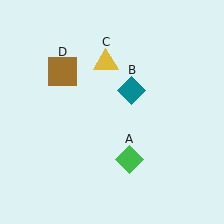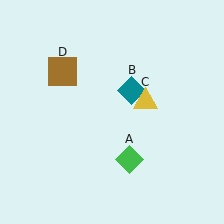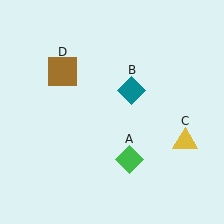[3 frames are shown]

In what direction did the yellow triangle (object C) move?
The yellow triangle (object C) moved down and to the right.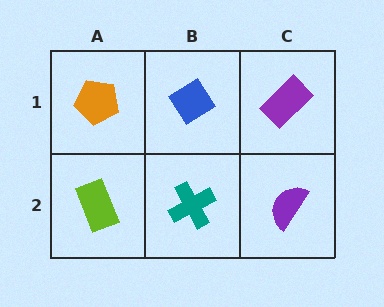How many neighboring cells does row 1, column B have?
3.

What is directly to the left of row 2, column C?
A teal cross.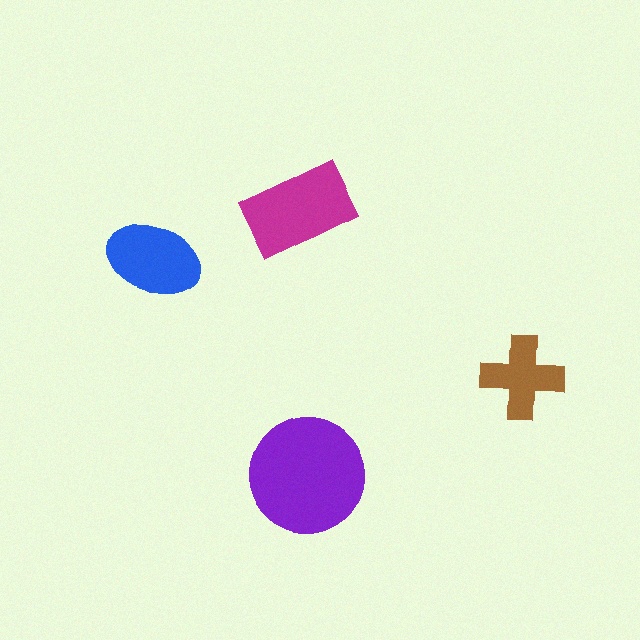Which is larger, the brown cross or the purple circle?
The purple circle.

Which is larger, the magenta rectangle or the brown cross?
The magenta rectangle.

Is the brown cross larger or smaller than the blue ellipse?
Smaller.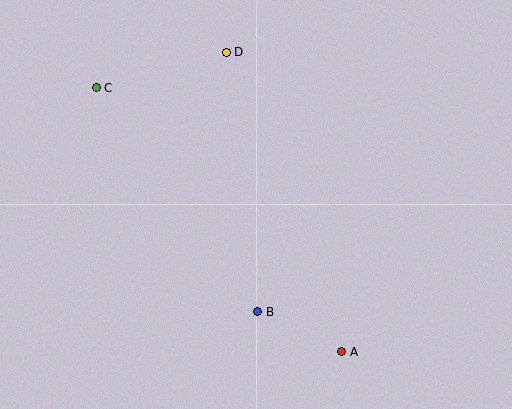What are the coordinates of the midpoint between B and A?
The midpoint between B and A is at (300, 332).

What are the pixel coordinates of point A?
Point A is at (342, 352).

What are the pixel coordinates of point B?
Point B is at (258, 312).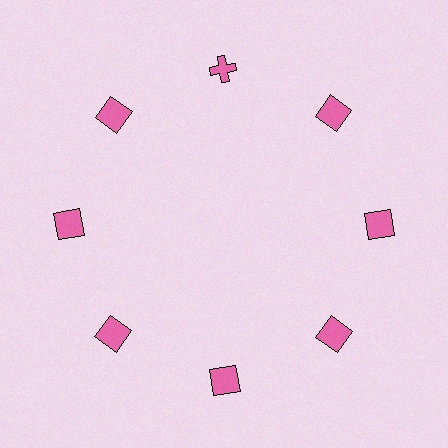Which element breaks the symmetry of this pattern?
The pink cross at roughly the 12 o'clock position breaks the symmetry. All other shapes are pink squares.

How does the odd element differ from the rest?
It has a different shape: cross instead of square.